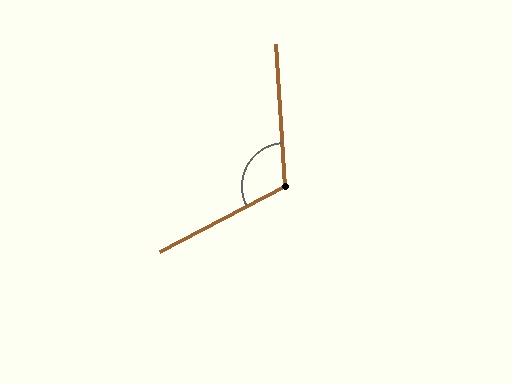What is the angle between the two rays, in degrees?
Approximately 114 degrees.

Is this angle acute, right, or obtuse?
It is obtuse.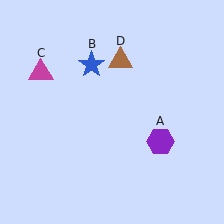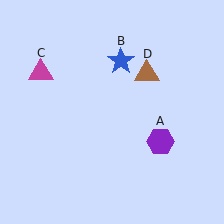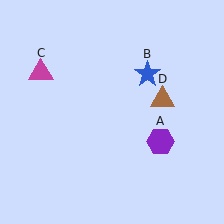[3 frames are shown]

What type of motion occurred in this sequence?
The blue star (object B), brown triangle (object D) rotated clockwise around the center of the scene.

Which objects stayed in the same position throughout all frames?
Purple hexagon (object A) and magenta triangle (object C) remained stationary.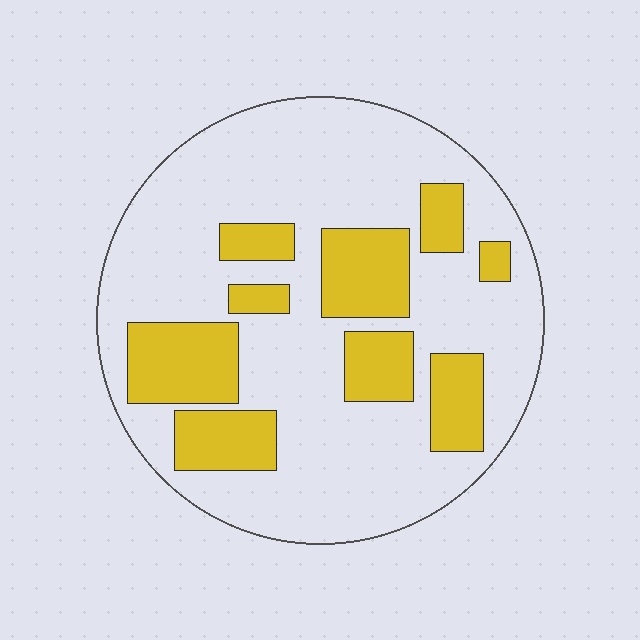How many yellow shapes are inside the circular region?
9.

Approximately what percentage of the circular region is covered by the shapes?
Approximately 25%.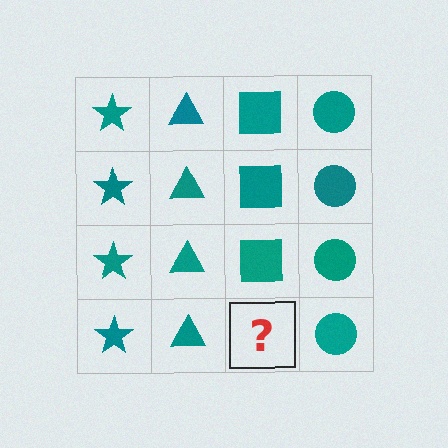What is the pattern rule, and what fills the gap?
The rule is that each column has a consistent shape. The gap should be filled with a teal square.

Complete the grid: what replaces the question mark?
The question mark should be replaced with a teal square.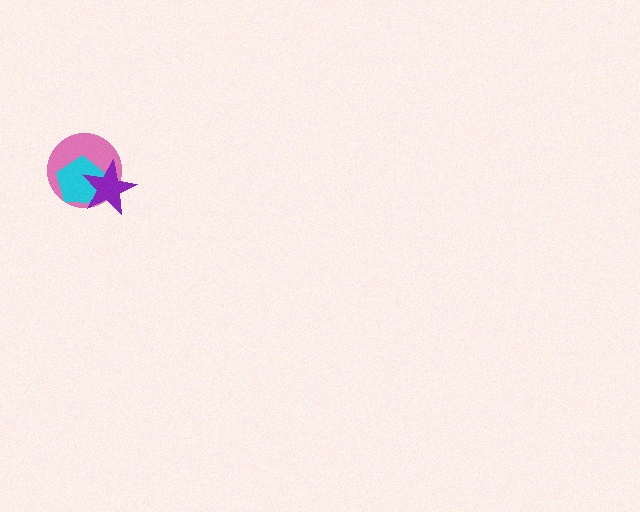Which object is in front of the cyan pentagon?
The purple star is in front of the cyan pentagon.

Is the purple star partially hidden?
No, no other shape covers it.